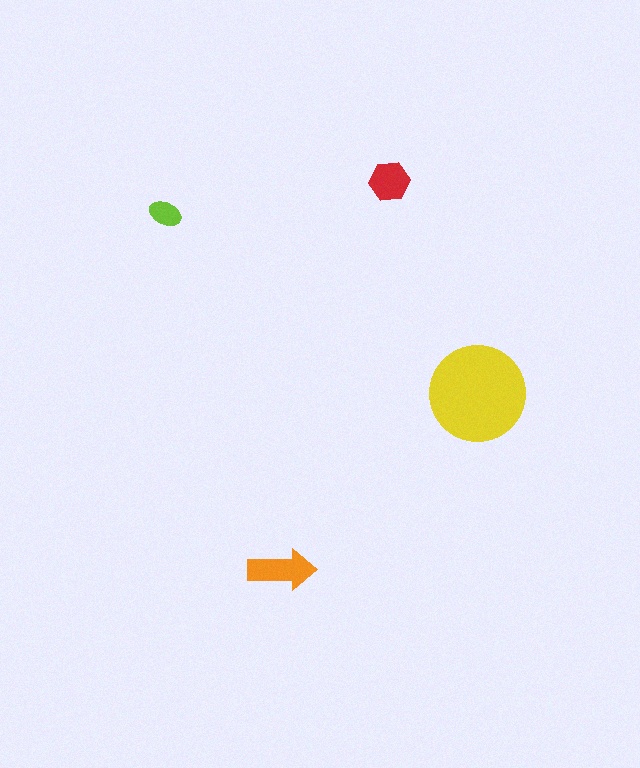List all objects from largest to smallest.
The yellow circle, the orange arrow, the red hexagon, the lime ellipse.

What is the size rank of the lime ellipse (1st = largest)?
4th.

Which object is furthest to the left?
The lime ellipse is leftmost.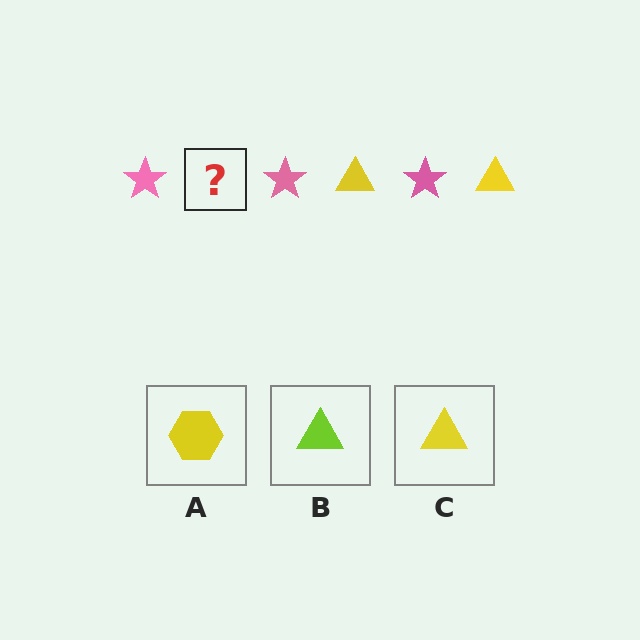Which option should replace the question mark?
Option C.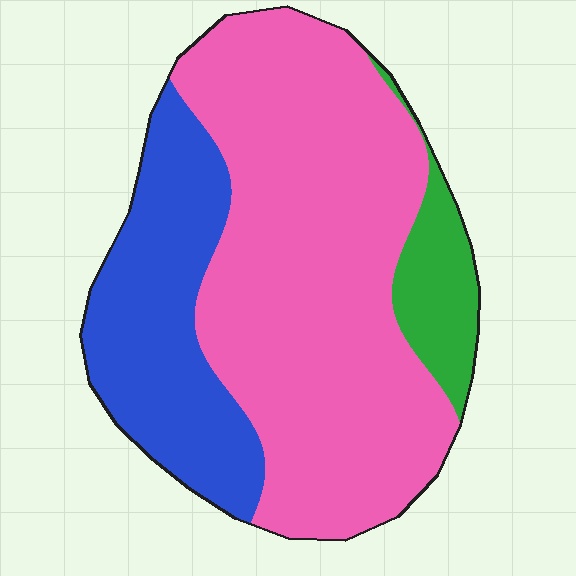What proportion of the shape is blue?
Blue covers roughly 25% of the shape.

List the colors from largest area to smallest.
From largest to smallest: pink, blue, green.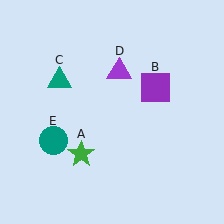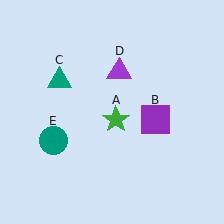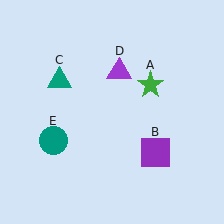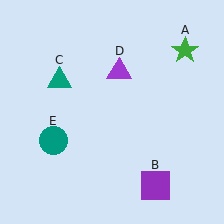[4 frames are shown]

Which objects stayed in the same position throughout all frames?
Teal triangle (object C) and purple triangle (object D) and teal circle (object E) remained stationary.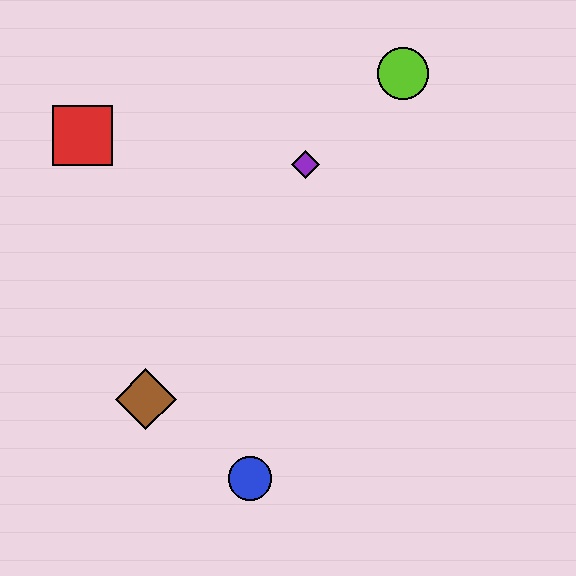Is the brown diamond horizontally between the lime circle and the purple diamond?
No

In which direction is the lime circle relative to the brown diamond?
The lime circle is above the brown diamond.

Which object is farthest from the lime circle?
The blue circle is farthest from the lime circle.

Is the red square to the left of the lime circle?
Yes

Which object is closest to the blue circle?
The brown diamond is closest to the blue circle.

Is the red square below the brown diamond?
No